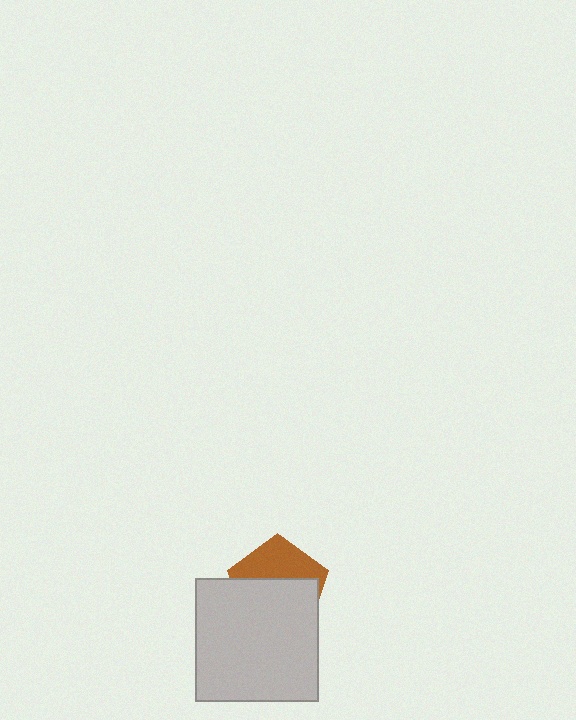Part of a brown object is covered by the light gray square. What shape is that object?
It is a pentagon.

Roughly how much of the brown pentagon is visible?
A small part of it is visible (roughly 39%).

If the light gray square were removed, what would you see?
You would see the complete brown pentagon.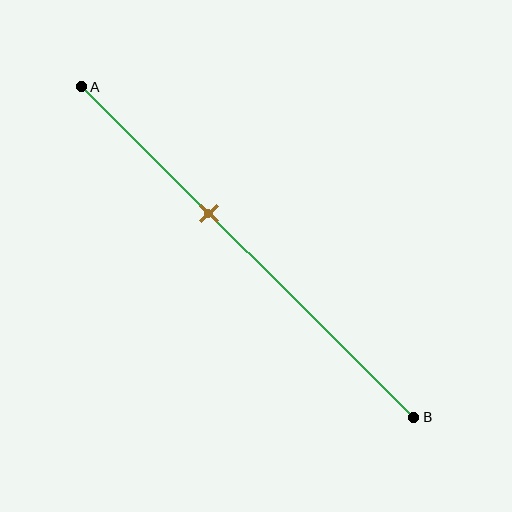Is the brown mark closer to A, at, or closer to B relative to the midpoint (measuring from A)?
The brown mark is closer to point A than the midpoint of segment AB.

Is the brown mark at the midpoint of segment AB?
No, the mark is at about 40% from A, not at the 50% midpoint.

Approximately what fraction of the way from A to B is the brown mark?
The brown mark is approximately 40% of the way from A to B.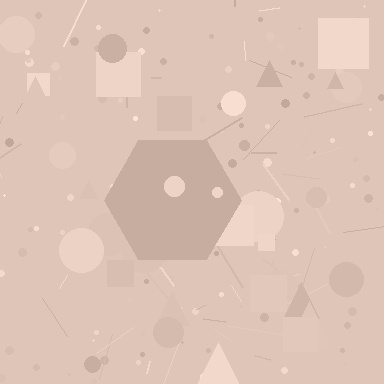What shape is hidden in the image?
A hexagon is hidden in the image.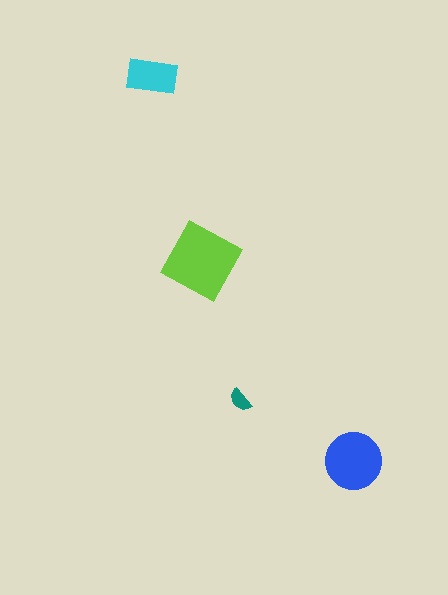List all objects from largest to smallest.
The lime diamond, the blue circle, the cyan rectangle, the teal semicircle.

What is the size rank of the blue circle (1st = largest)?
2nd.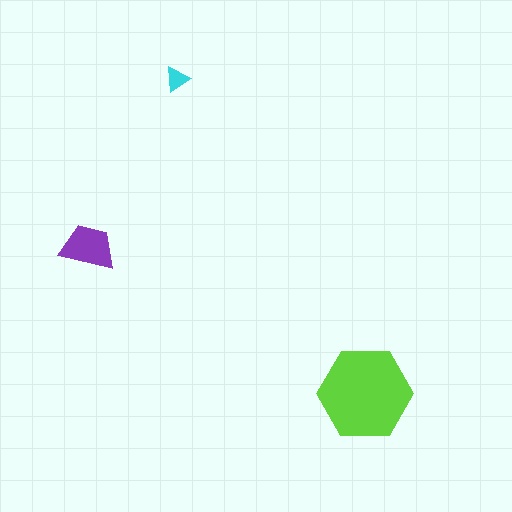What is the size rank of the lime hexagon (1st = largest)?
1st.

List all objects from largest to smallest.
The lime hexagon, the purple trapezoid, the cyan triangle.